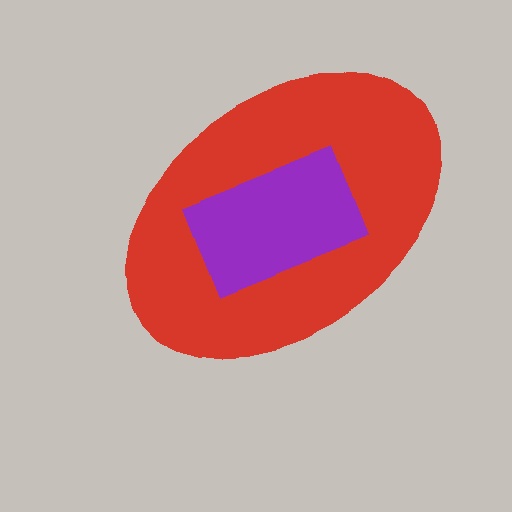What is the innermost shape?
The purple rectangle.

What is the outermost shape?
The red ellipse.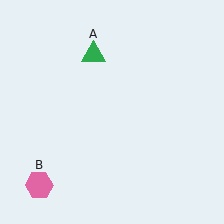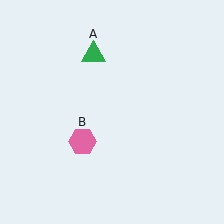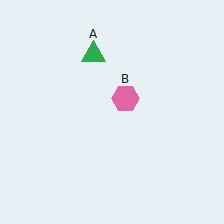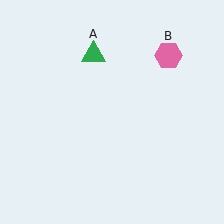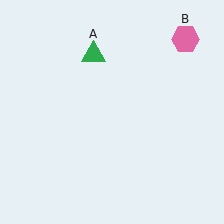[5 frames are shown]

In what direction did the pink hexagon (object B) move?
The pink hexagon (object B) moved up and to the right.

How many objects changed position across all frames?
1 object changed position: pink hexagon (object B).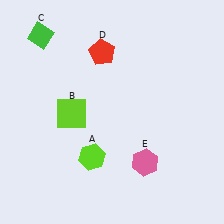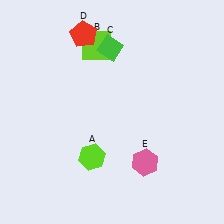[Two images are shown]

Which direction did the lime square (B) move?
The lime square (B) moved up.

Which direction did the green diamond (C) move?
The green diamond (C) moved right.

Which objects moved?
The objects that moved are: the lime square (B), the green diamond (C), the red pentagon (D).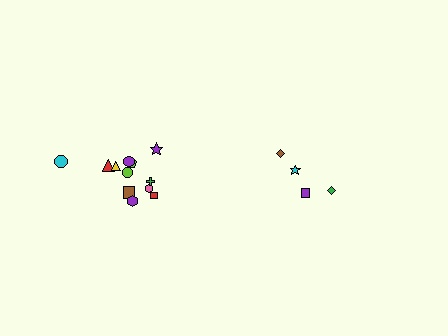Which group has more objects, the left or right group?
The left group.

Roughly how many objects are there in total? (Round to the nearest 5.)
Roughly 15 objects in total.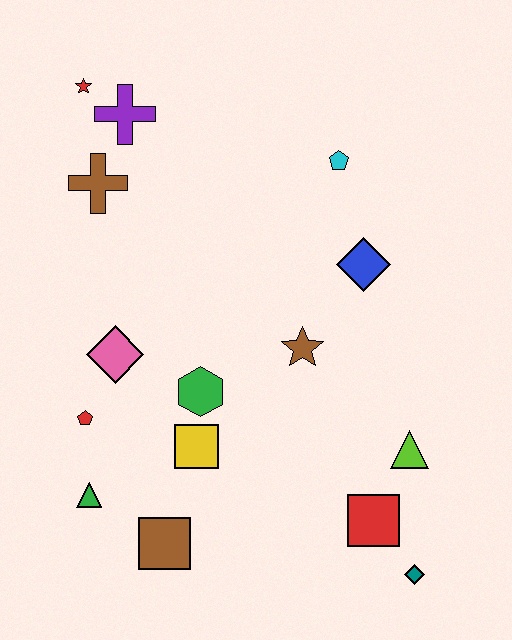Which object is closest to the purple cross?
The red star is closest to the purple cross.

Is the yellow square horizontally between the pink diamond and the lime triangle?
Yes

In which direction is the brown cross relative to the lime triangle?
The brown cross is to the left of the lime triangle.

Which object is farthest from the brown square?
The red star is farthest from the brown square.